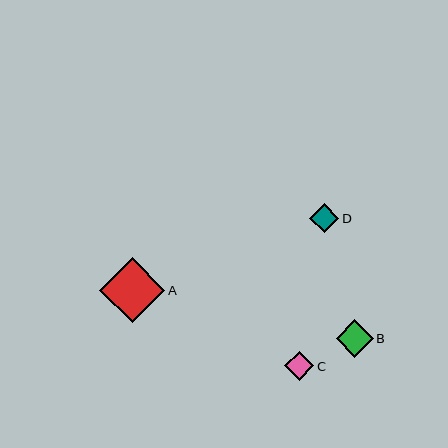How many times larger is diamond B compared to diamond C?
Diamond B is approximately 1.3 times the size of diamond C.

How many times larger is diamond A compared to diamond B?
Diamond A is approximately 1.7 times the size of diamond B.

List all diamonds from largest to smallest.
From largest to smallest: A, B, D, C.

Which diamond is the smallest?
Diamond C is the smallest with a size of approximately 29 pixels.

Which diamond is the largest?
Diamond A is the largest with a size of approximately 65 pixels.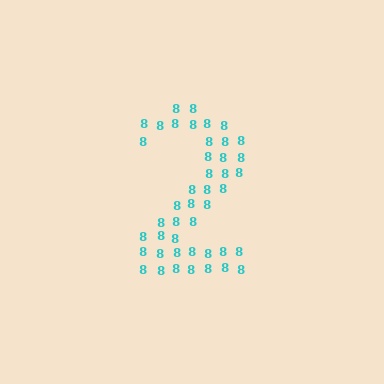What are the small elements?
The small elements are digit 8's.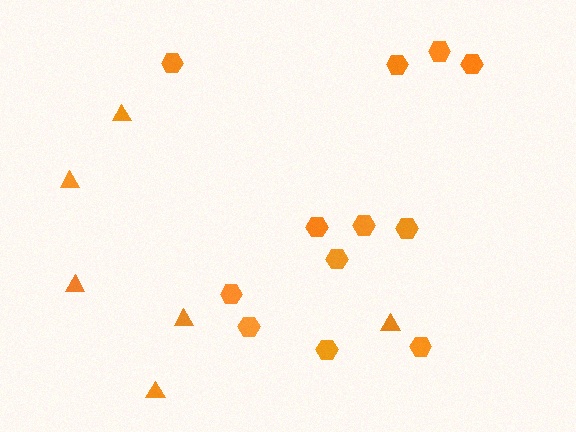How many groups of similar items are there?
There are 2 groups: one group of hexagons (12) and one group of triangles (6).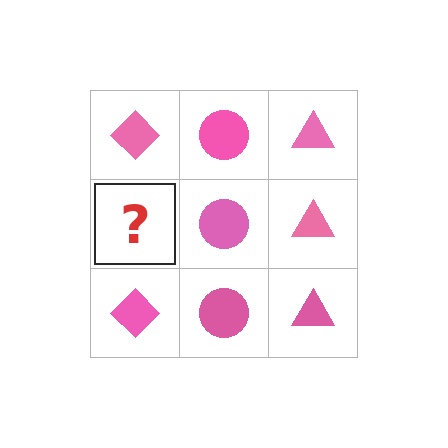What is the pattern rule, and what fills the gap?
The rule is that each column has a consistent shape. The gap should be filled with a pink diamond.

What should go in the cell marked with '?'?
The missing cell should contain a pink diamond.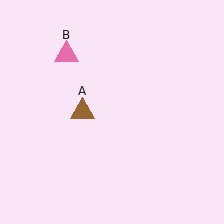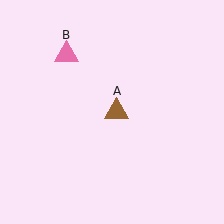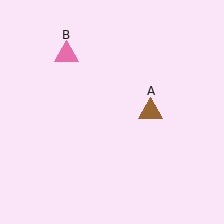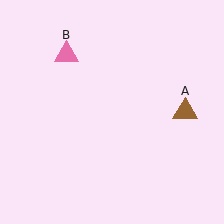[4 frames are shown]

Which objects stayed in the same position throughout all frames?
Pink triangle (object B) remained stationary.